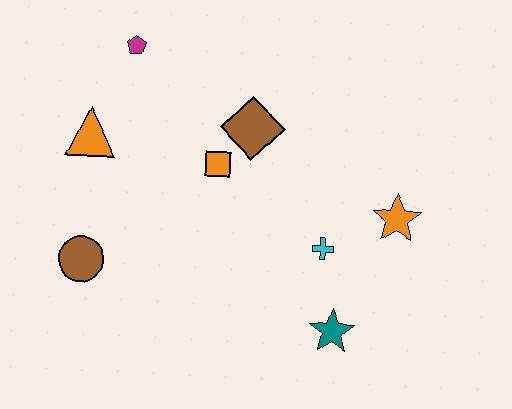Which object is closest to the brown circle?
The orange triangle is closest to the brown circle.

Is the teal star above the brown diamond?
No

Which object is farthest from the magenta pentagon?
The teal star is farthest from the magenta pentagon.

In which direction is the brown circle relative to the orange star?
The brown circle is to the left of the orange star.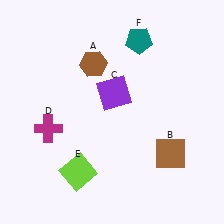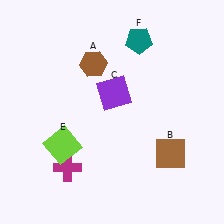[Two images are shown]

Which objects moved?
The objects that moved are: the magenta cross (D), the lime square (E).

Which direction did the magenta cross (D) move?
The magenta cross (D) moved down.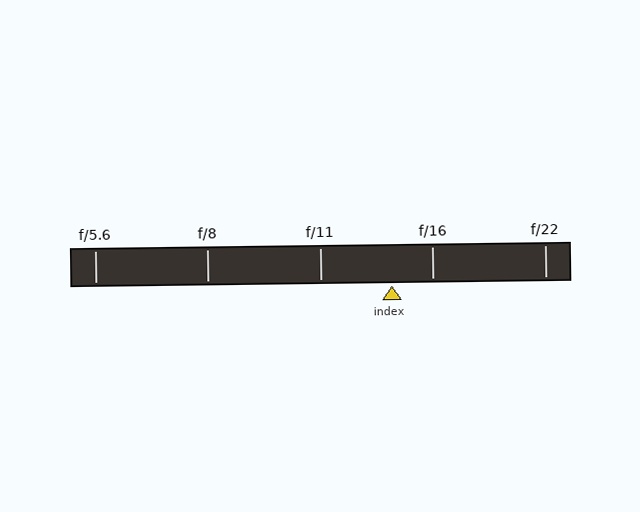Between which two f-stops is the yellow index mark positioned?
The index mark is between f/11 and f/16.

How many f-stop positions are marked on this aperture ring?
There are 5 f-stop positions marked.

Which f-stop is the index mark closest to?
The index mark is closest to f/16.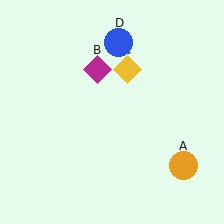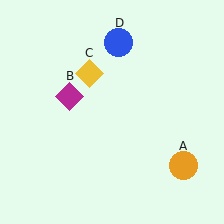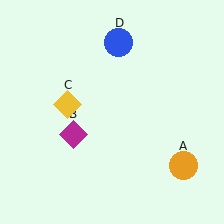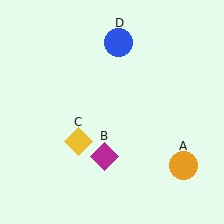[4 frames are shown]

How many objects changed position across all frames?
2 objects changed position: magenta diamond (object B), yellow diamond (object C).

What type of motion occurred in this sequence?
The magenta diamond (object B), yellow diamond (object C) rotated counterclockwise around the center of the scene.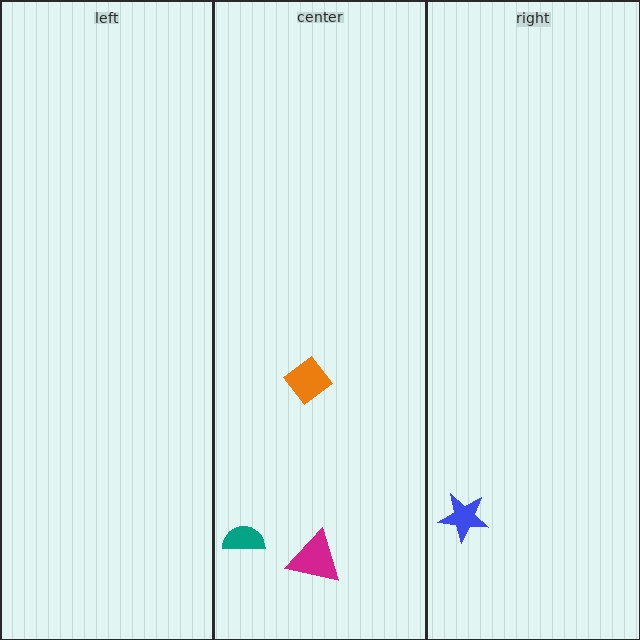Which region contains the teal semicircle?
The center region.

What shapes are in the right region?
The blue star.